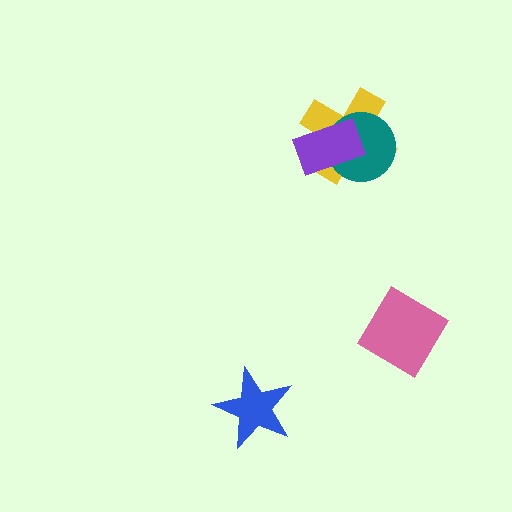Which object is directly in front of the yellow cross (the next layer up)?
The teal circle is directly in front of the yellow cross.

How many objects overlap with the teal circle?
2 objects overlap with the teal circle.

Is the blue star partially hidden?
No, no other shape covers it.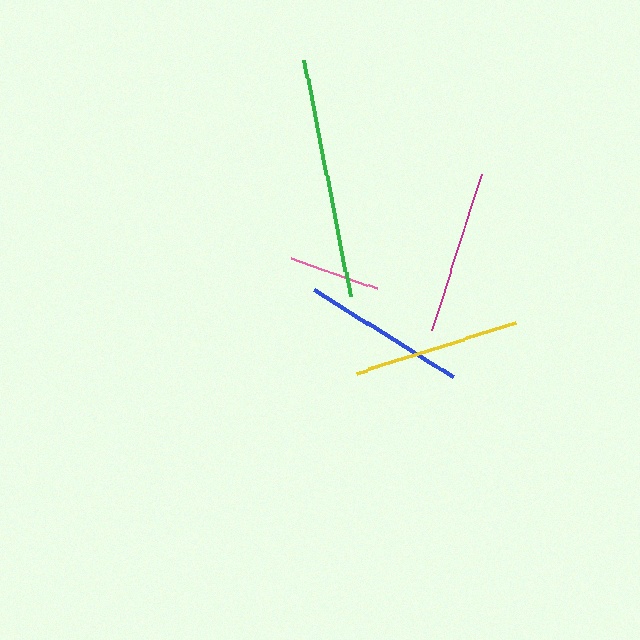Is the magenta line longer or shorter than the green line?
The green line is longer than the magenta line.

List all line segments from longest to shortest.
From longest to shortest: green, yellow, blue, magenta, pink.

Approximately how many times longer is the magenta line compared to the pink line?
The magenta line is approximately 1.8 times the length of the pink line.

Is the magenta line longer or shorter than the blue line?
The blue line is longer than the magenta line.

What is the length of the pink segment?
The pink segment is approximately 91 pixels long.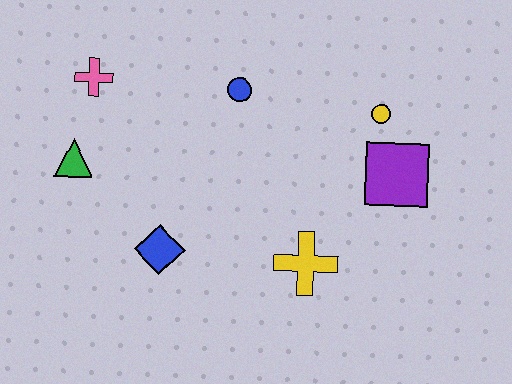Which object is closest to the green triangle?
The pink cross is closest to the green triangle.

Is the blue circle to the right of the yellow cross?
No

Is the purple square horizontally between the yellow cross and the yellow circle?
No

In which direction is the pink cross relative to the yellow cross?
The pink cross is to the left of the yellow cross.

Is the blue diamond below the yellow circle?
Yes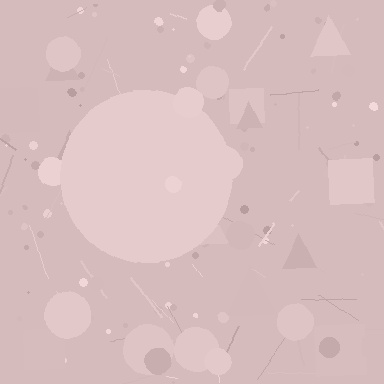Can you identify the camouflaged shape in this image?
The camouflaged shape is a circle.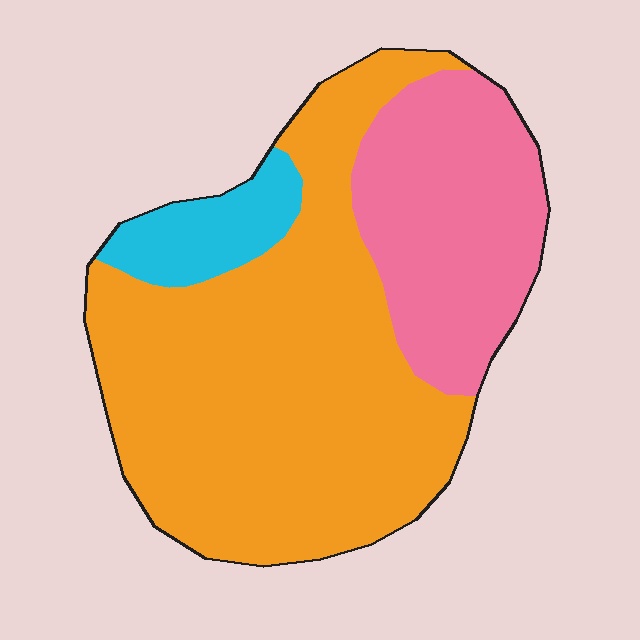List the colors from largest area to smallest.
From largest to smallest: orange, pink, cyan.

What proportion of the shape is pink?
Pink takes up between a sixth and a third of the shape.